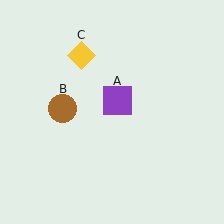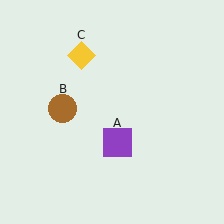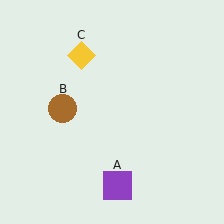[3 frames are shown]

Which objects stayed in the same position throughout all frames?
Brown circle (object B) and yellow diamond (object C) remained stationary.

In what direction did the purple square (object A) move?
The purple square (object A) moved down.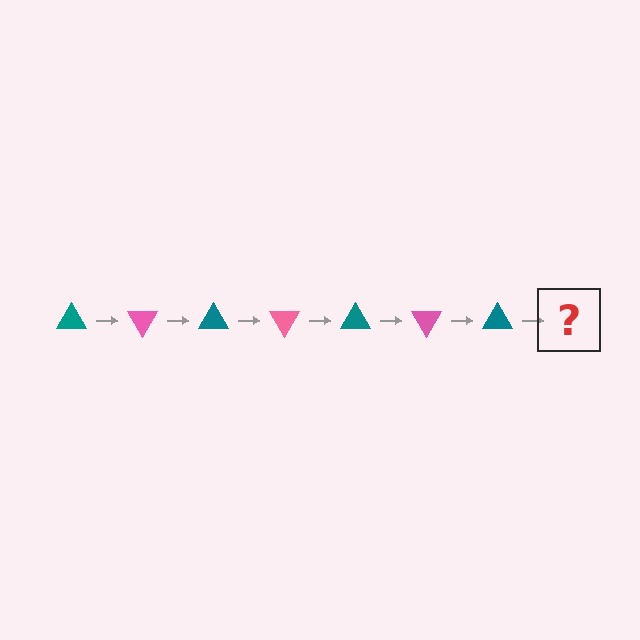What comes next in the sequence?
The next element should be a pink triangle, rotated 420 degrees from the start.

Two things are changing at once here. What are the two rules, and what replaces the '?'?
The two rules are that it rotates 60 degrees each step and the color cycles through teal and pink. The '?' should be a pink triangle, rotated 420 degrees from the start.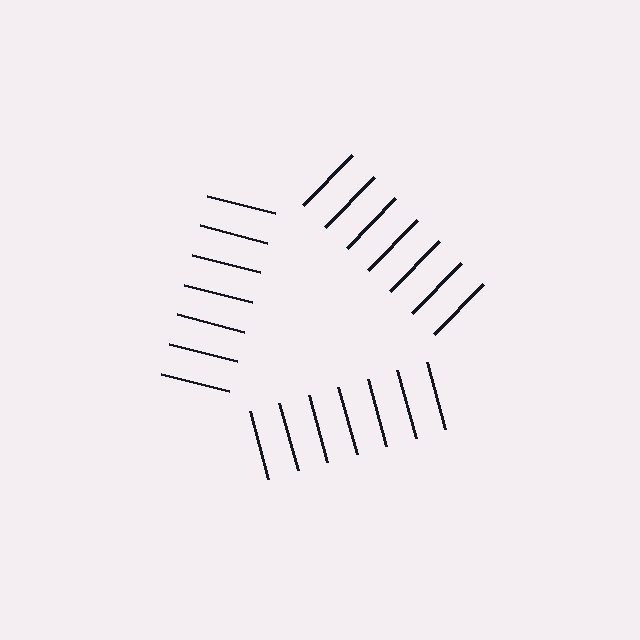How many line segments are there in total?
21 — 7 along each of the 3 edges.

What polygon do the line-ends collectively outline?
An illusory triangle — the line segments terminate on its edges but no continuous stroke is drawn.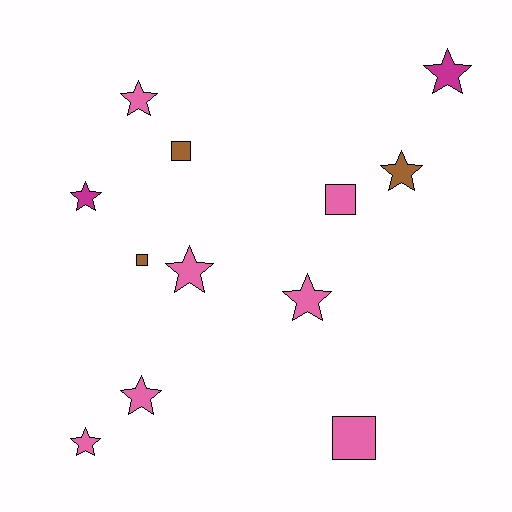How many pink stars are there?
There are 5 pink stars.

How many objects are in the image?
There are 12 objects.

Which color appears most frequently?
Pink, with 7 objects.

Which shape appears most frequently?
Star, with 8 objects.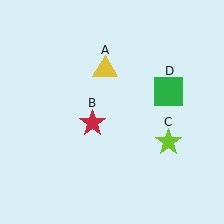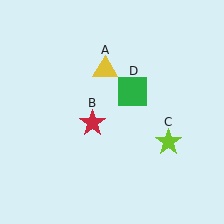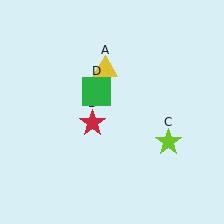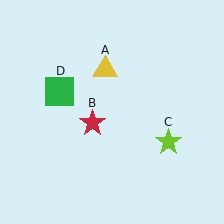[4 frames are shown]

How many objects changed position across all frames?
1 object changed position: green square (object D).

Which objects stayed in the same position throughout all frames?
Yellow triangle (object A) and red star (object B) and lime star (object C) remained stationary.